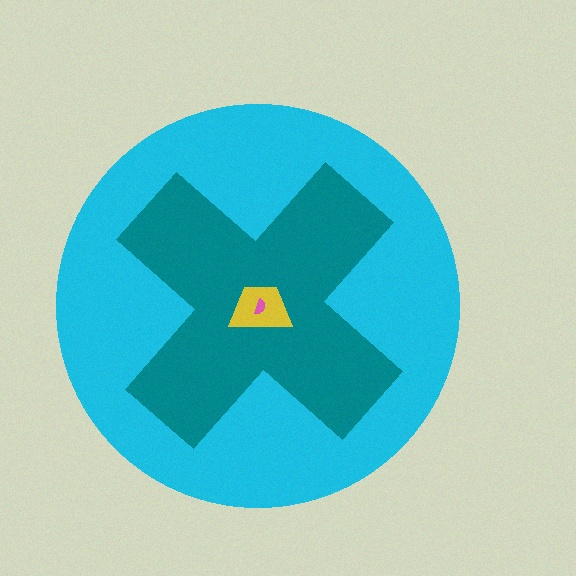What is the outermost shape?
The cyan circle.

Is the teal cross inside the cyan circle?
Yes.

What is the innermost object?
The pink semicircle.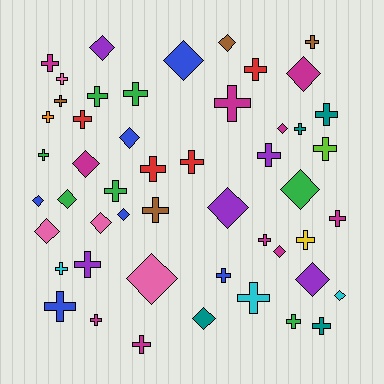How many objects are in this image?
There are 50 objects.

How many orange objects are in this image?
There is 1 orange object.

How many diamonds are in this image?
There are 19 diamonds.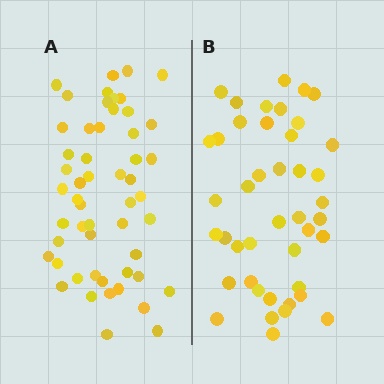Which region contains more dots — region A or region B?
Region A (the left region) has more dots.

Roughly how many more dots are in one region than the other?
Region A has roughly 10 or so more dots than region B.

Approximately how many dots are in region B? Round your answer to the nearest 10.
About 40 dots. (The exact count is 43, which rounds to 40.)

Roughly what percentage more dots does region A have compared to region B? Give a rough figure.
About 25% more.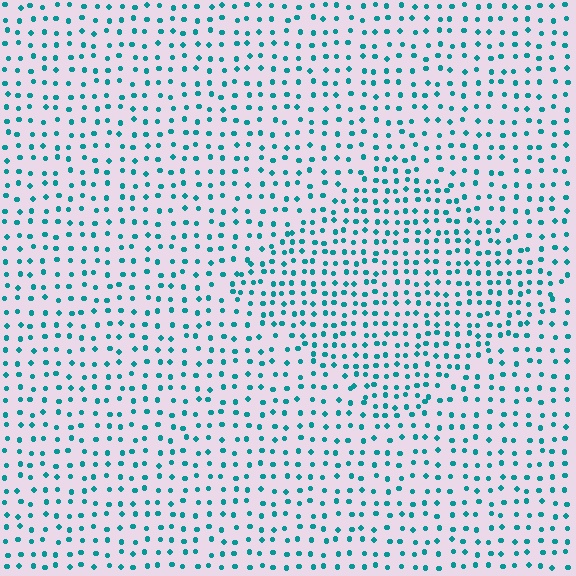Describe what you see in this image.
The image contains small teal elements arranged at two different densities. A diamond-shaped region is visible where the elements are more densely packed than the surrounding area.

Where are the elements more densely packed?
The elements are more densely packed inside the diamond boundary.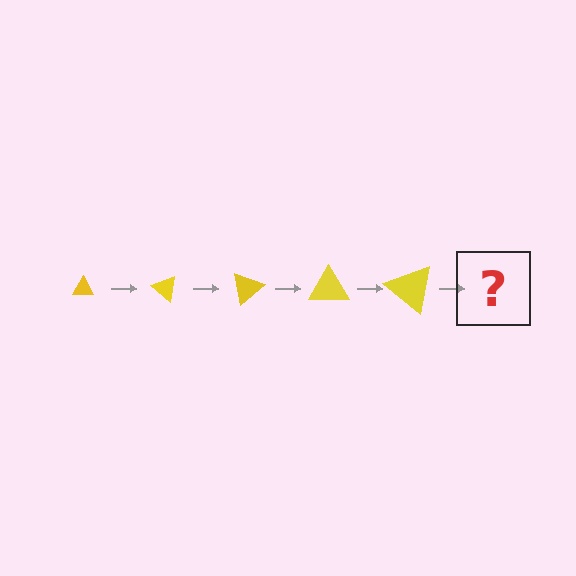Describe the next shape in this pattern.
It should be a triangle, larger than the previous one and rotated 200 degrees from the start.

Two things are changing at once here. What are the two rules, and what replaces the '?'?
The two rules are that the triangle grows larger each step and it rotates 40 degrees each step. The '?' should be a triangle, larger than the previous one and rotated 200 degrees from the start.